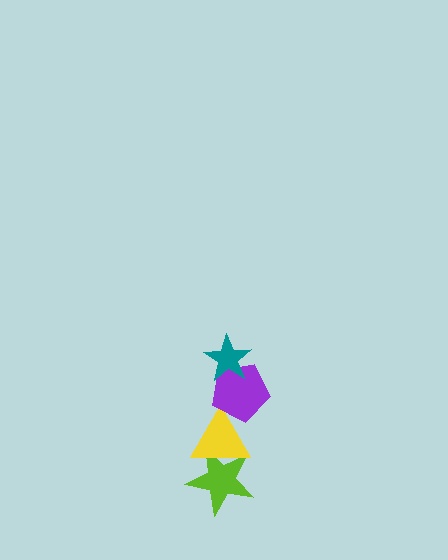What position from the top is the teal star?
The teal star is 1st from the top.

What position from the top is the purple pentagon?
The purple pentagon is 2nd from the top.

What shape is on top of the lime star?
The yellow triangle is on top of the lime star.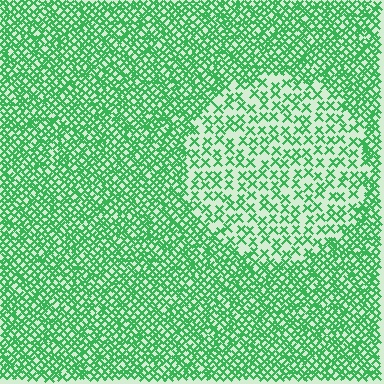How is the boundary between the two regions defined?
The boundary is defined by a change in element density (approximately 2.3x ratio). All elements are the same color, size, and shape.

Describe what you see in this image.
The image contains small green elements arranged at two different densities. A circle-shaped region is visible where the elements are less densely packed than the surrounding area.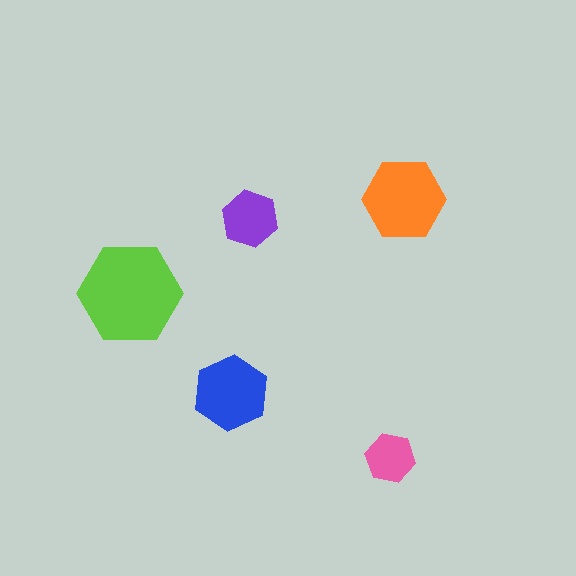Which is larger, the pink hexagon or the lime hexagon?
The lime one.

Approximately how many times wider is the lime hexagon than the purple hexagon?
About 2 times wider.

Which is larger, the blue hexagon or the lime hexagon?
The lime one.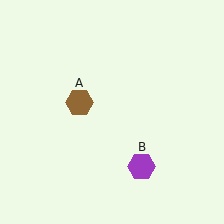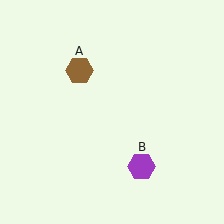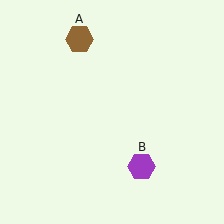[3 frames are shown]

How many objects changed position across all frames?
1 object changed position: brown hexagon (object A).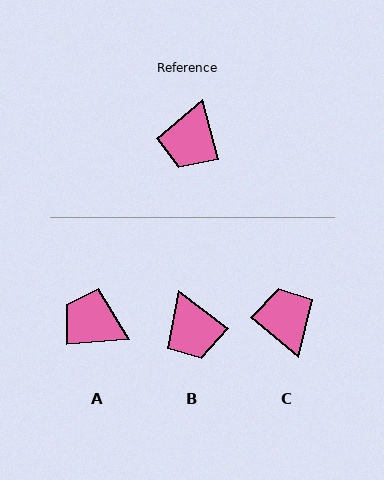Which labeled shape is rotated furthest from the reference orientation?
C, about 145 degrees away.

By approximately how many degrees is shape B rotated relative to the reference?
Approximately 38 degrees counter-clockwise.